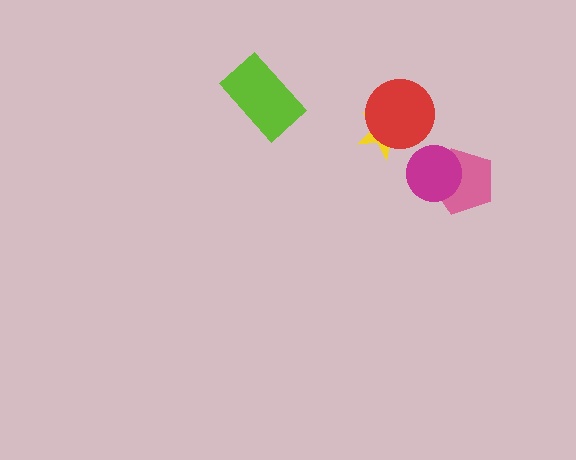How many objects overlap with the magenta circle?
1 object overlaps with the magenta circle.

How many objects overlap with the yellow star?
1 object overlaps with the yellow star.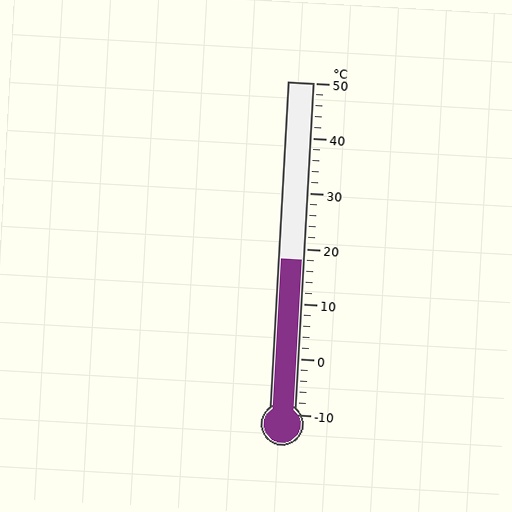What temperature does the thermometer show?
The thermometer shows approximately 18°C.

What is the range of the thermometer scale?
The thermometer scale ranges from -10°C to 50°C.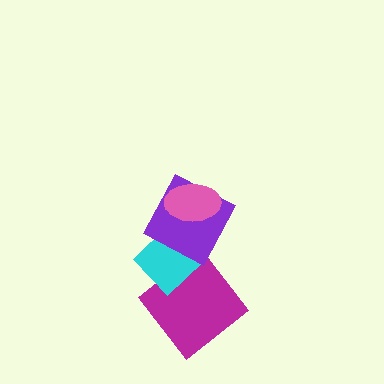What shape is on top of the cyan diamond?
The purple square is on top of the cyan diamond.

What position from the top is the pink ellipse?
The pink ellipse is 1st from the top.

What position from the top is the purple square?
The purple square is 2nd from the top.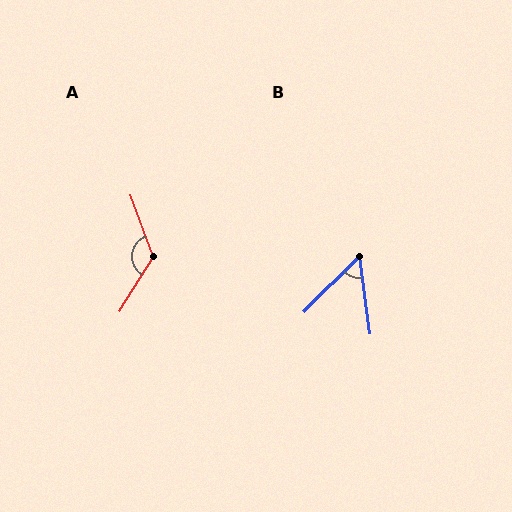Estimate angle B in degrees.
Approximately 53 degrees.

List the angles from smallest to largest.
B (53°), A (128°).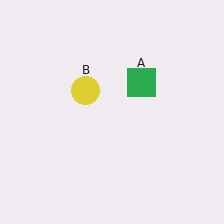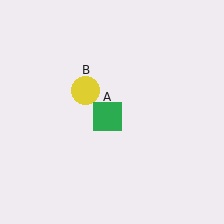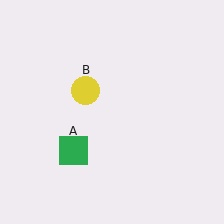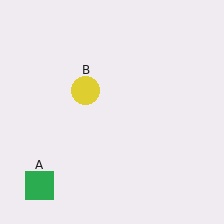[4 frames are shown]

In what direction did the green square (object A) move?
The green square (object A) moved down and to the left.